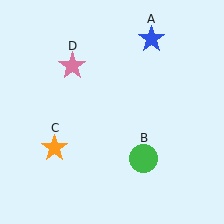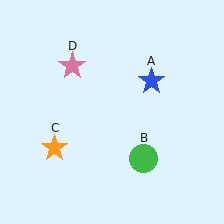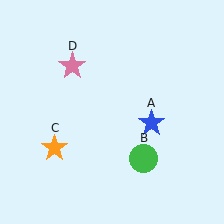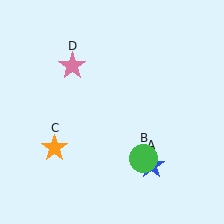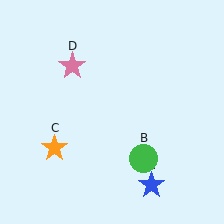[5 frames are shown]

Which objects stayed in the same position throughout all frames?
Green circle (object B) and orange star (object C) and pink star (object D) remained stationary.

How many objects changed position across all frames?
1 object changed position: blue star (object A).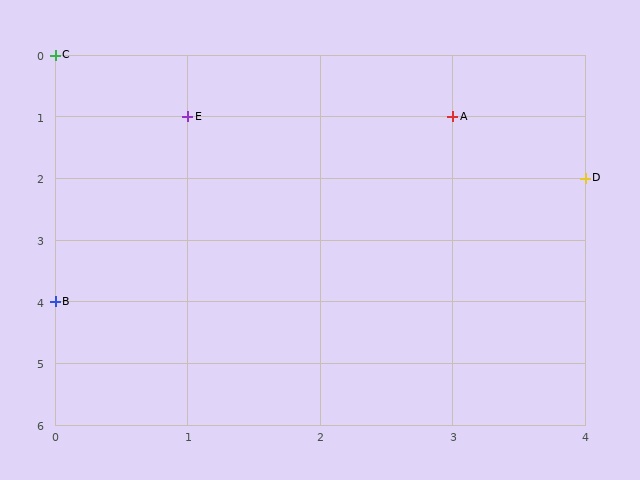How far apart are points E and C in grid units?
Points E and C are 1 column and 1 row apart (about 1.4 grid units diagonally).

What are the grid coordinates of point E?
Point E is at grid coordinates (1, 1).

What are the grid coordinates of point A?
Point A is at grid coordinates (3, 1).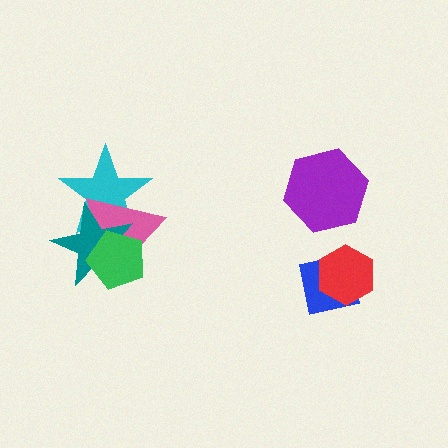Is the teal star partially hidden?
Yes, it is partially covered by another shape.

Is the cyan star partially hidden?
Yes, it is partially covered by another shape.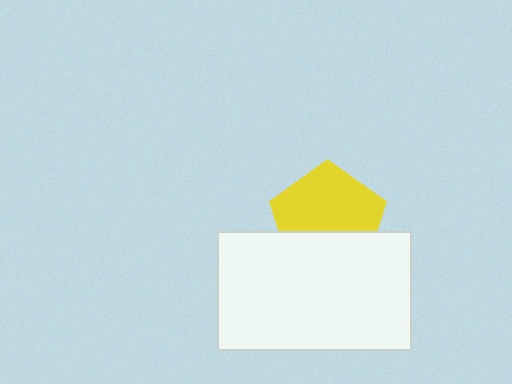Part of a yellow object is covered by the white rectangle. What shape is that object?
It is a pentagon.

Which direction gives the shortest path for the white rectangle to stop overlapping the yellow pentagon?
Moving down gives the shortest separation.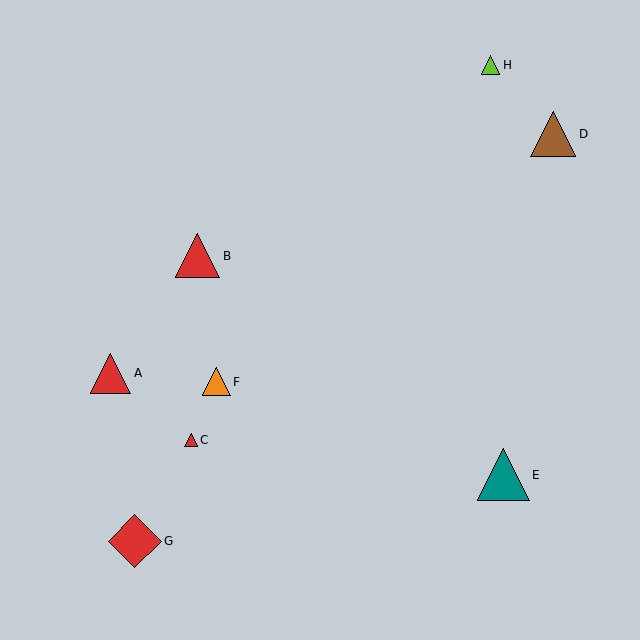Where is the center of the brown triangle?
The center of the brown triangle is at (553, 134).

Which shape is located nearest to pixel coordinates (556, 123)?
The brown triangle (labeled D) at (553, 134) is nearest to that location.